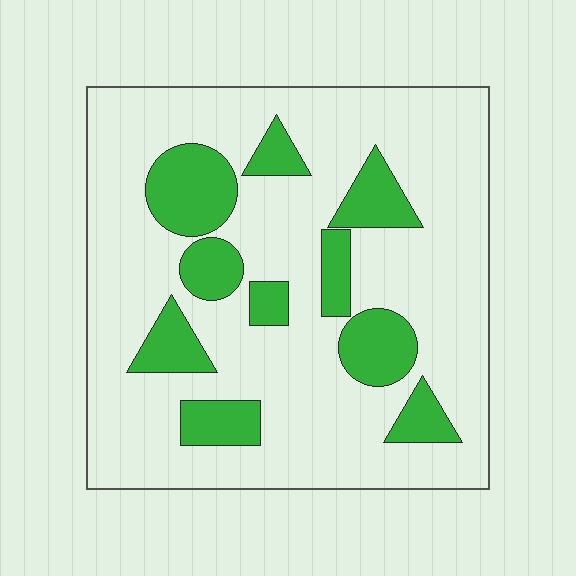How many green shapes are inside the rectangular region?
10.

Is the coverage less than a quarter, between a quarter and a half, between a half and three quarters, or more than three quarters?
Less than a quarter.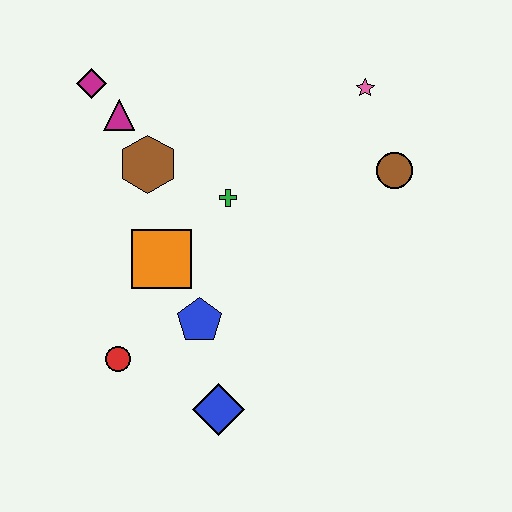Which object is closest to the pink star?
The brown circle is closest to the pink star.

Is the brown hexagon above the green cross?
Yes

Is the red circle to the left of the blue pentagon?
Yes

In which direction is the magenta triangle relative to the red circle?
The magenta triangle is above the red circle.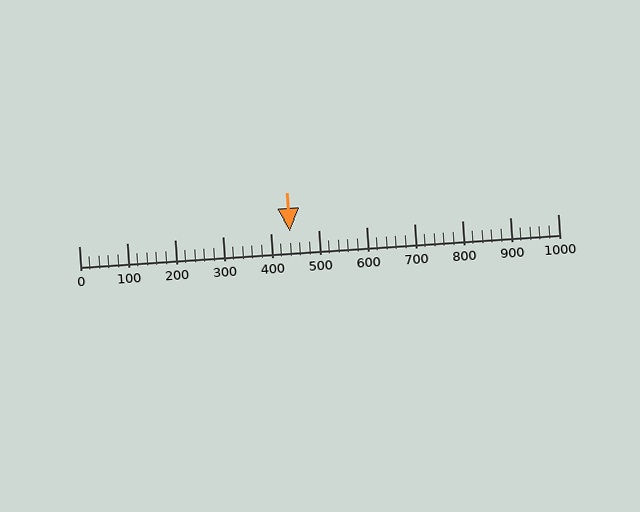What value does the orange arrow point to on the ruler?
The orange arrow points to approximately 440.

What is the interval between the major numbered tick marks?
The major tick marks are spaced 100 units apart.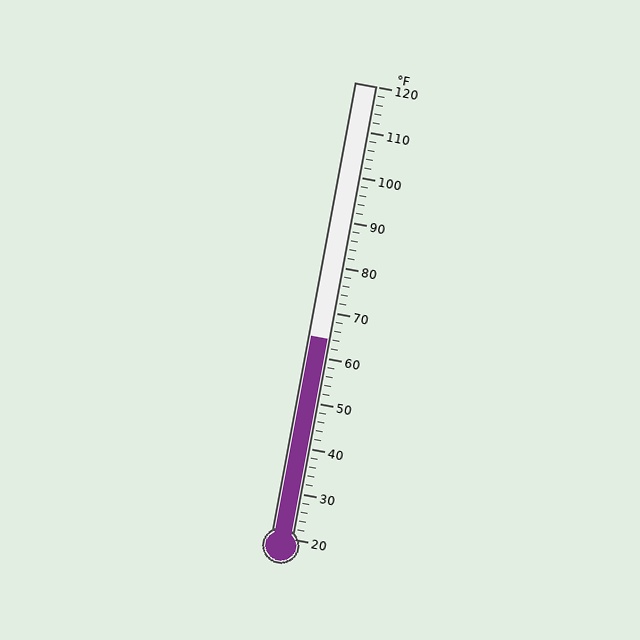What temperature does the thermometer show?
The thermometer shows approximately 64°F.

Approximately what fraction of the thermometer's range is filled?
The thermometer is filled to approximately 45% of its range.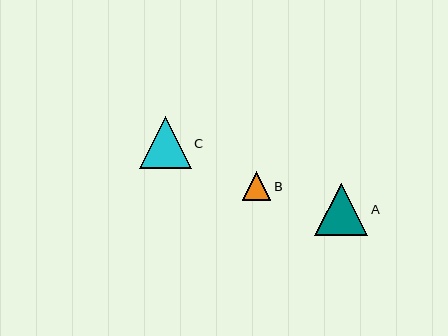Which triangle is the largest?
Triangle A is the largest with a size of approximately 53 pixels.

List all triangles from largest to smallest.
From largest to smallest: A, C, B.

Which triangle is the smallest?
Triangle B is the smallest with a size of approximately 29 pixels.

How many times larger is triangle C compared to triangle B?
Triangle C is approximately 1.8 times the size of triangle B.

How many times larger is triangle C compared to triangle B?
Triangle C is approximately 1.8 times the size of triangle B.